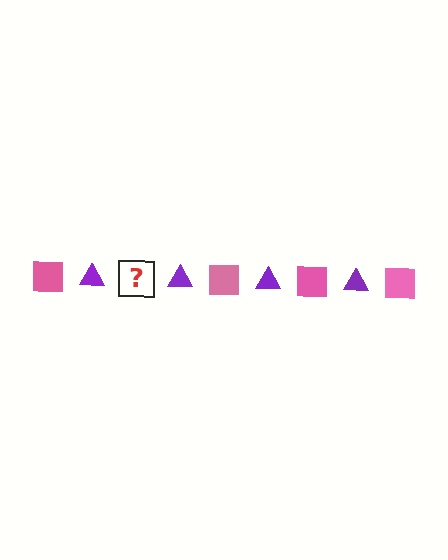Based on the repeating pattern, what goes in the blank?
The blank should be a pink square.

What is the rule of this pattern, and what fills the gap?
The rule is that the pattern alternates between pink square and purple triangle. The gap should be filled with a pink square.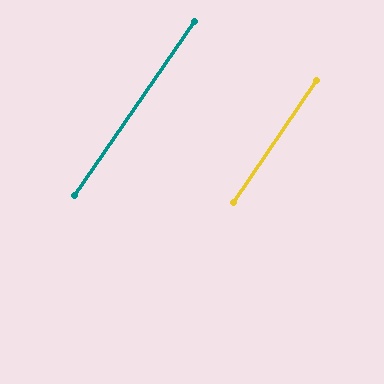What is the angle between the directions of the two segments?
Approximately 0 degrees.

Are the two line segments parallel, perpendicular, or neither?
Parallel — their directions differ by only 0.4°.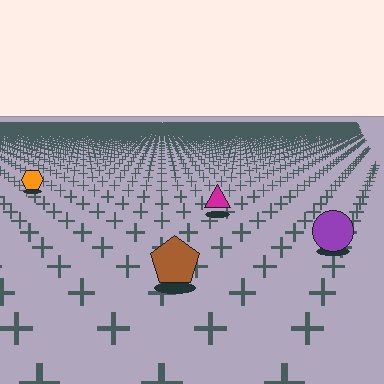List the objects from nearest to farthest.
From nearest to farthest: the brown pentagon, the purple circle, the magenta triangle, the orange hexagon.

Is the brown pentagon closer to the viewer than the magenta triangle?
Yes. The brown pentagon is closer — you can tell from the texture gradient: the ground texture is coarser near it.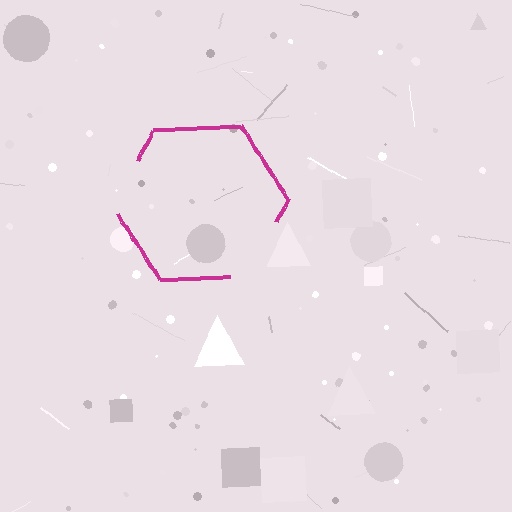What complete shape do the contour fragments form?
The contour fragments form a hexagon.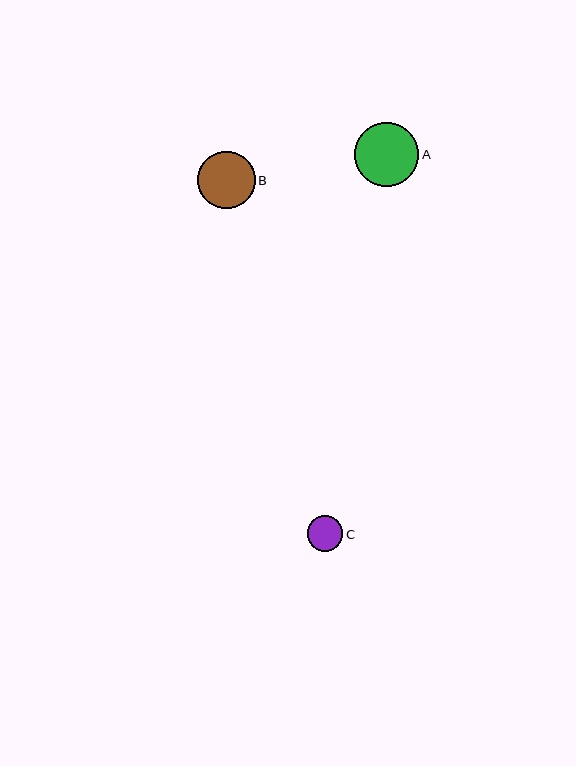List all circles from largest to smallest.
From largest to smallest: A, B, C.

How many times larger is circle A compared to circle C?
Circle A is approximately 1.8 times the size of circle C.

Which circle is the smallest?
Circle C is the smallest with a size of approximately 36 pixels.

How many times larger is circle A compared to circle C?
Circle A is approximately 1.8 times the size of circle C.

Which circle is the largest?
Circle A is the largest with a size of approximately 65 pixels.